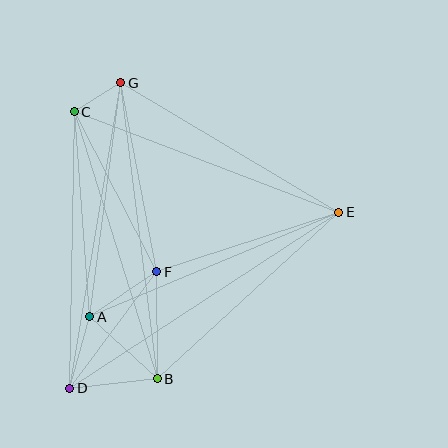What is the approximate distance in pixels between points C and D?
The distance between C and D is approximately 277 pixels.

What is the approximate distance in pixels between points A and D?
The distance between A and D is approximately 75 pixels.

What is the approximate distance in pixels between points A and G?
The distance between A and G is approximately 236 pixels.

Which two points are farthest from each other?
Points D and E are farthest from each other.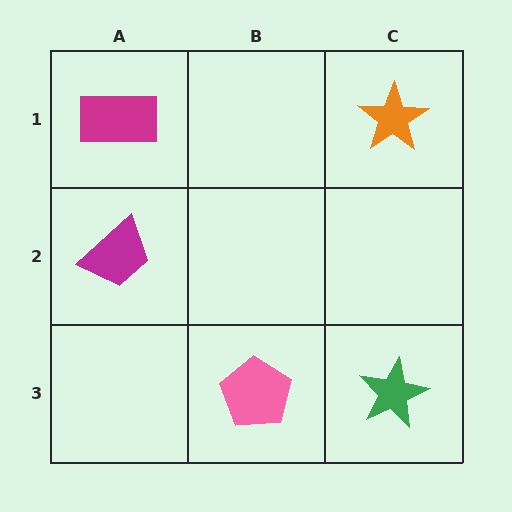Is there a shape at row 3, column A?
No, that cell is empty.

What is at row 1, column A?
A magenta rectangle.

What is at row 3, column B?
A pink pentagon.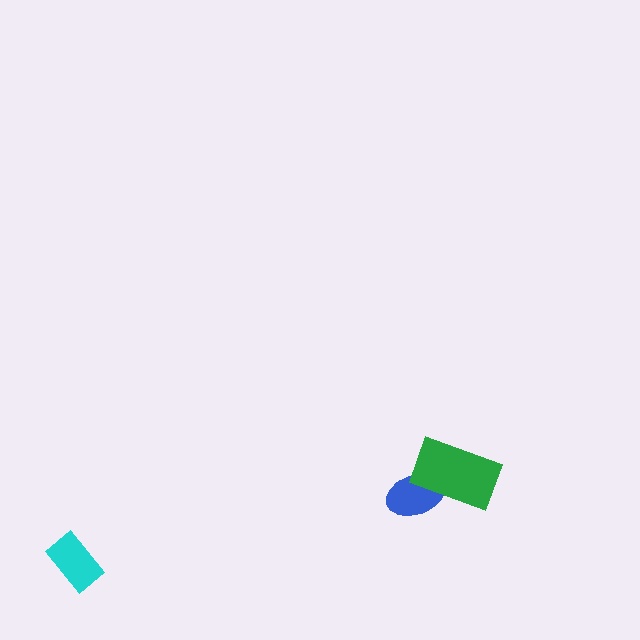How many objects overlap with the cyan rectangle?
0 objects overlap with the cyan rectangle.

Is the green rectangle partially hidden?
No, no other shape covers it.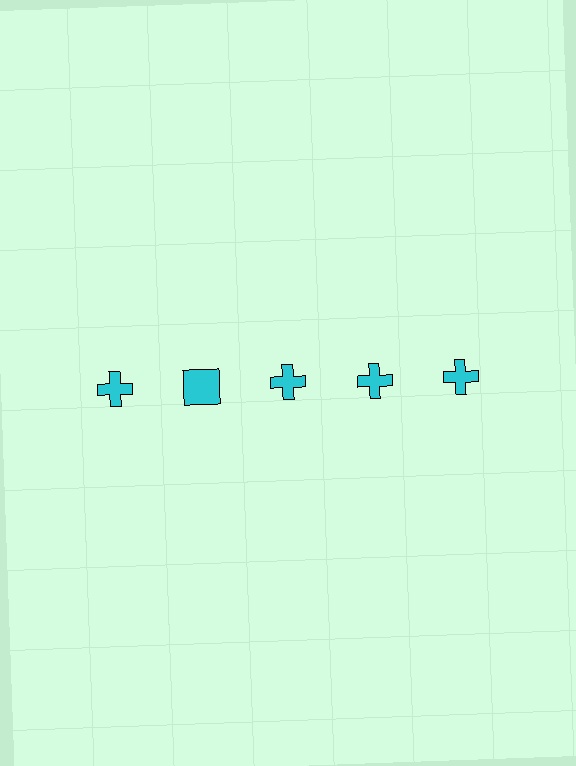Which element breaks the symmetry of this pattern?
The cyan square in the top row, second from left column breaks the symmetry. All other shapes are cyan crosses.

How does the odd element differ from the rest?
It has a different shape: square instead of cross.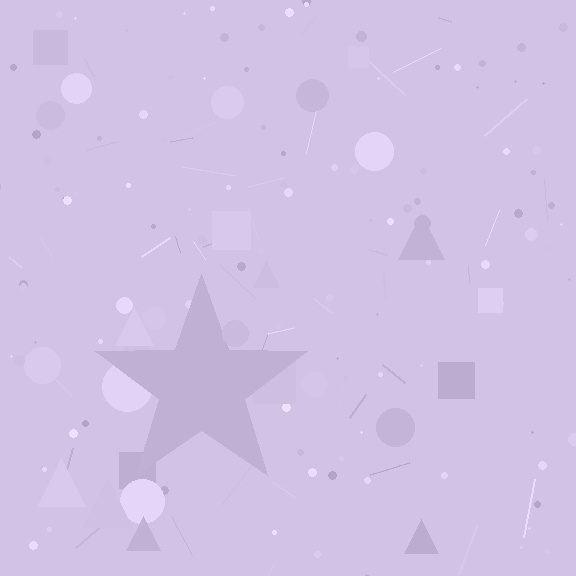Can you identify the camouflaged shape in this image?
The camouflaged shape is a star.